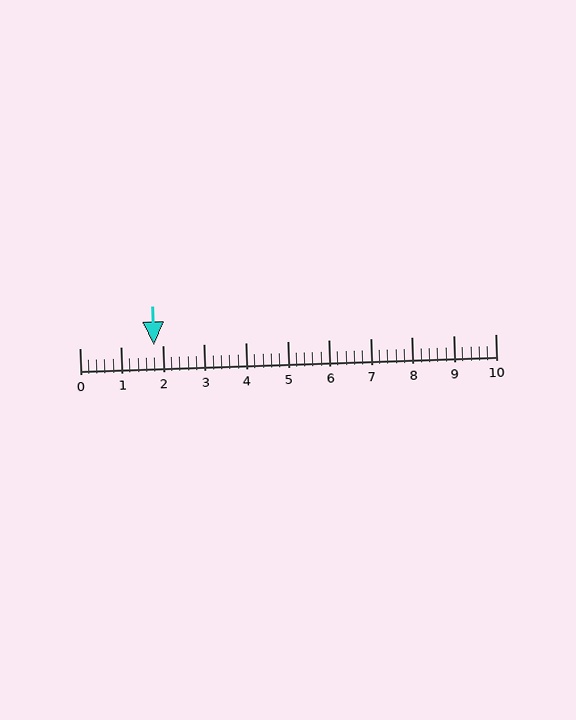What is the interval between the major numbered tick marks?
The major tick marks are spaced 1 units apart.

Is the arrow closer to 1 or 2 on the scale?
The arrow is closer to 2.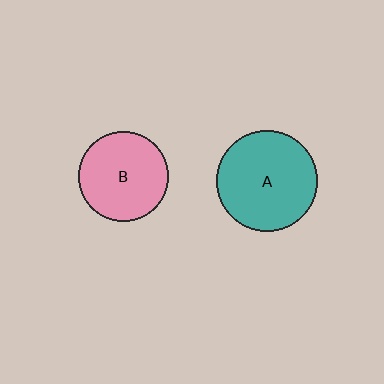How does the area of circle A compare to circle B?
Approximately 1.3 times.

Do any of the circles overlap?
No, none of the circles overlap.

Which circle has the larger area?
Circle A (teal).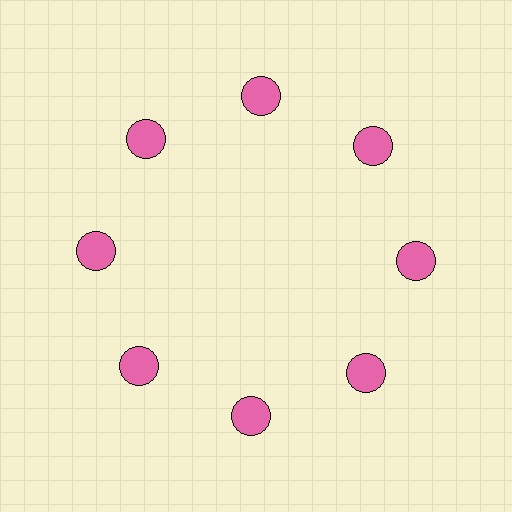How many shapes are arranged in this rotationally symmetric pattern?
There are 8 shapes, arranged in 8 groups of 1.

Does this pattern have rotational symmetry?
Yes, this pattern has 8-fold rotational symmetry. It looks the same after rotating 45 degrees around the center.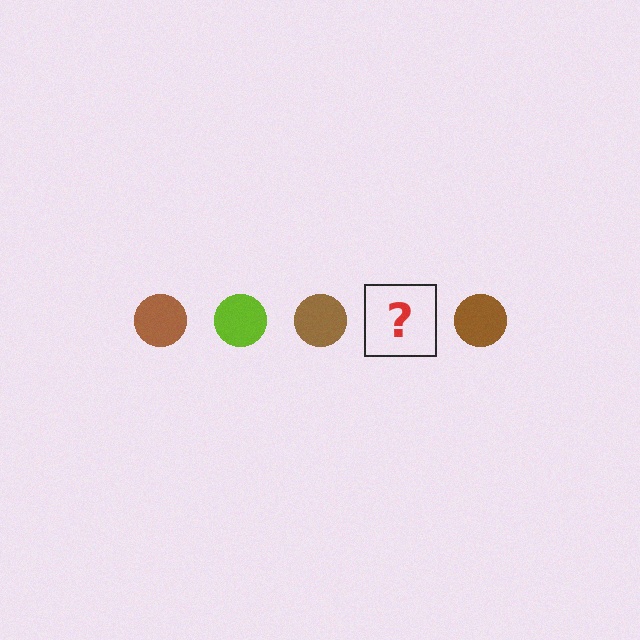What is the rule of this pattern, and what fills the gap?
The rule is that the pattern cycles through brown, lime circles. The gap should be filled with a lime circle.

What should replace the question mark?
The question mark should be replaced with a lime circle.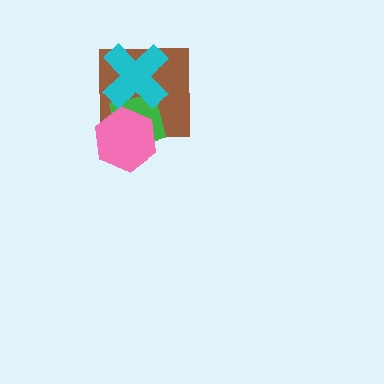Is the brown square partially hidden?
Yes, it is partially covered by another shape.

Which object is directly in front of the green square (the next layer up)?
The pink hexagon is directly in front of the green square.